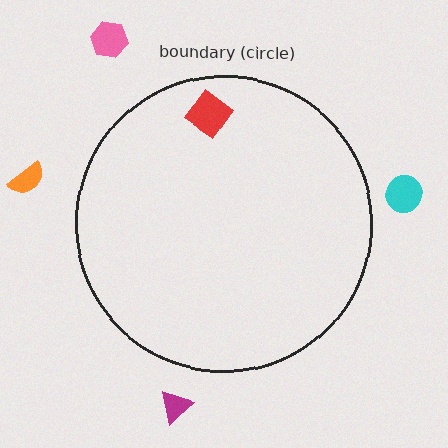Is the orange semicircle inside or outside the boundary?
Outside.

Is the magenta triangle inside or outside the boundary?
Outside.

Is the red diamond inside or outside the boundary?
Inside.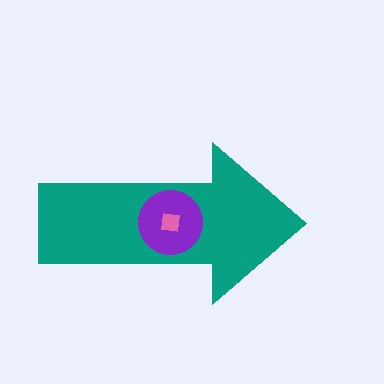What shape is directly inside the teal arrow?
The purple circle.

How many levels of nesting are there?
3.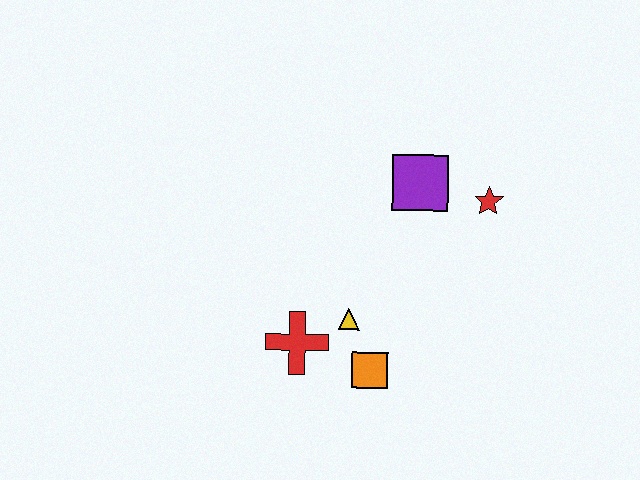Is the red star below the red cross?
No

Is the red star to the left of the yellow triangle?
No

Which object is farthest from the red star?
The red cross is farthest from the red star.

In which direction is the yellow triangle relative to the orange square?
The yellow triangle is above the orange square.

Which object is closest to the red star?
The purple square is closest to the red star.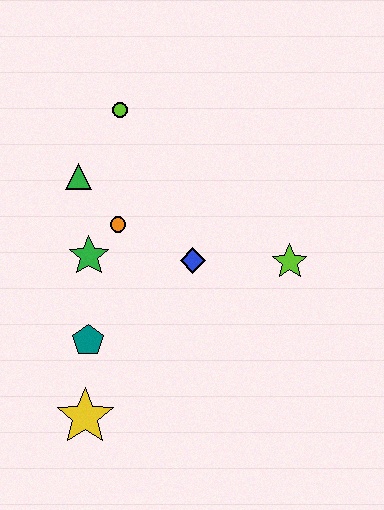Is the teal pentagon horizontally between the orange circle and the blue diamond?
No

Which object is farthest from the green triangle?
The yellow star is farthest from the green triangle.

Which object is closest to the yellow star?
The teal pentagon is closest to the yellow star.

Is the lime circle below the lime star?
No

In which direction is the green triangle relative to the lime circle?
The green triangle is below the lime circle.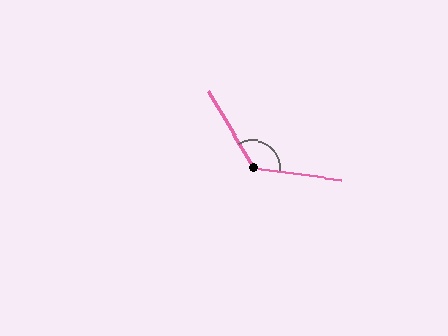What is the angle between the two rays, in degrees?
Approximately 128 degrees.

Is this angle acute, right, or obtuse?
It is obtuse.